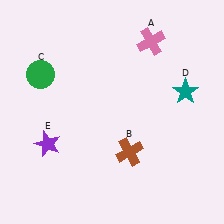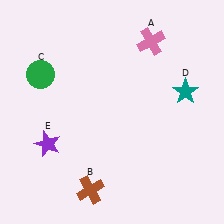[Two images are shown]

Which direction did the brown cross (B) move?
The brown cross (B) moved left.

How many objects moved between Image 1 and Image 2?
1 object moved between the two images.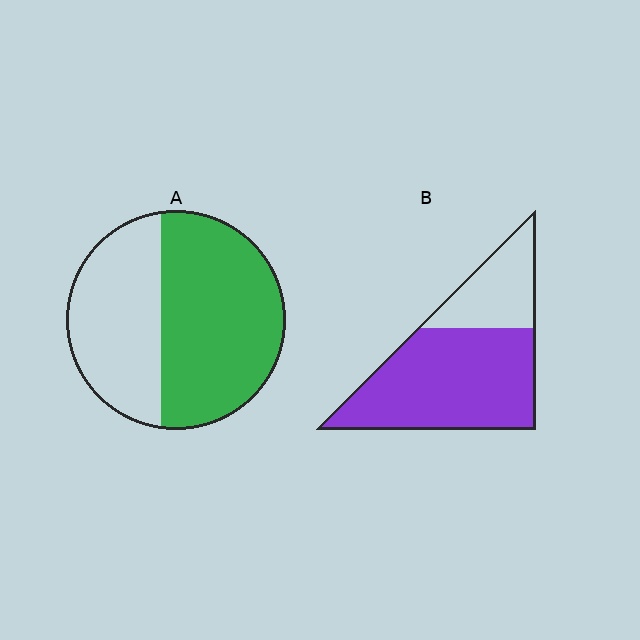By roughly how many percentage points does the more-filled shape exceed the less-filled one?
By roughly 10 percentage points (B over A).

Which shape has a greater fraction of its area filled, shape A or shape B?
Shape B.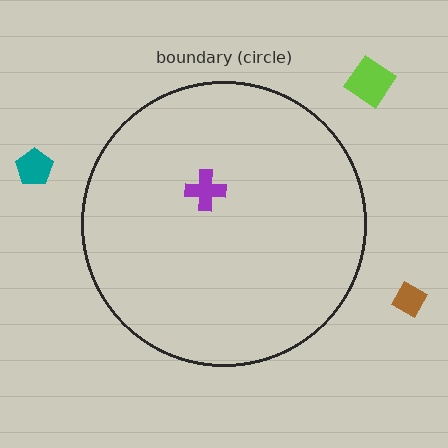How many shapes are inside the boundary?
1 inside, 3 outside.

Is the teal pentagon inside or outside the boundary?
Outside.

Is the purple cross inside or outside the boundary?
Inside.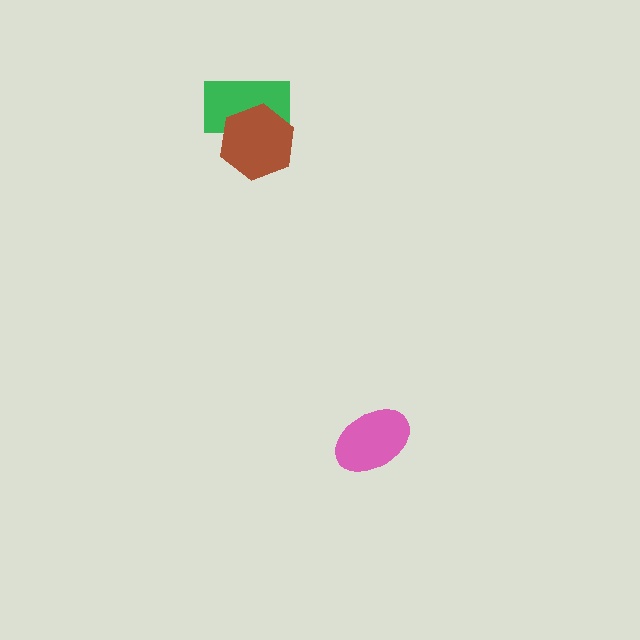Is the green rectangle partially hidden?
Yes, it is partially covered by another shape.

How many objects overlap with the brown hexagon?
1 object overlaps with the brown hexagon.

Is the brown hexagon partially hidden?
No, no other shape covers it.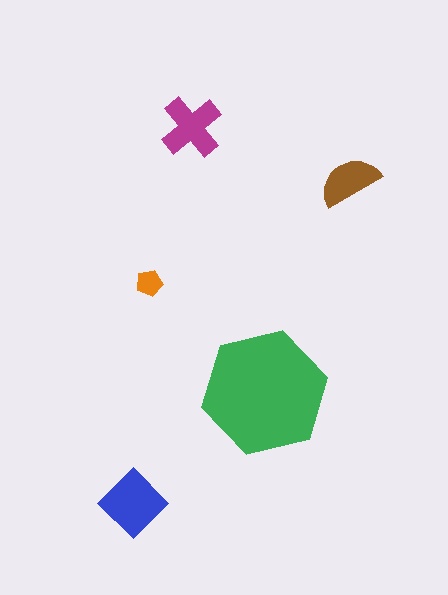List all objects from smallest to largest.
The orange pentagon, the brown semicircle, the magenta cross, the blue diamond, the green hexagon.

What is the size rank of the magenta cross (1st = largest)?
3rd.